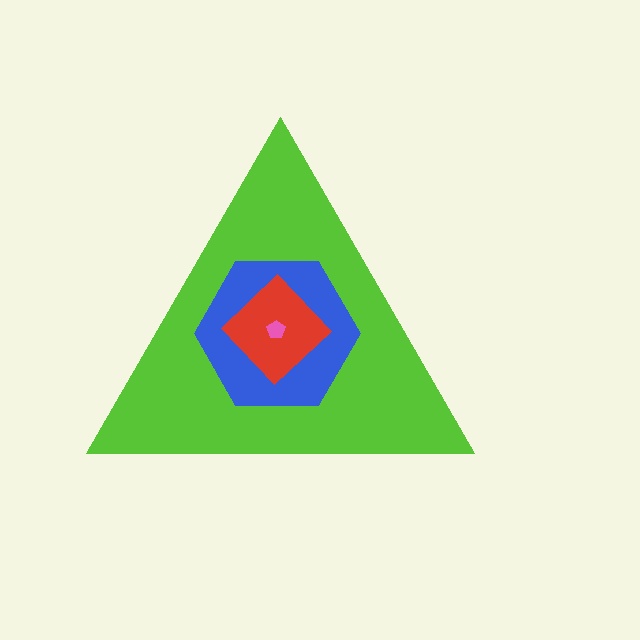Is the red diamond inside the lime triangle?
Yes.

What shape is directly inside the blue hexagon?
The red diamond.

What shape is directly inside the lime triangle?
The blue hexagon.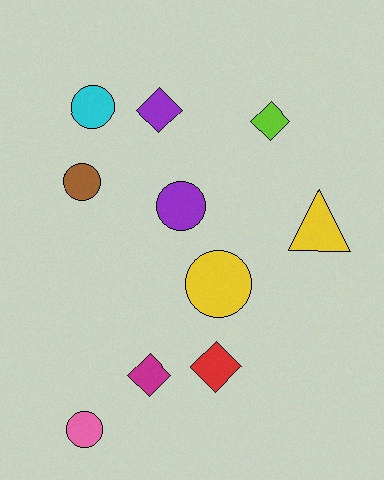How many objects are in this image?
There are 10 objects.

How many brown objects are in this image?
There is 1 brown object.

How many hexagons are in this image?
There are no hexagons.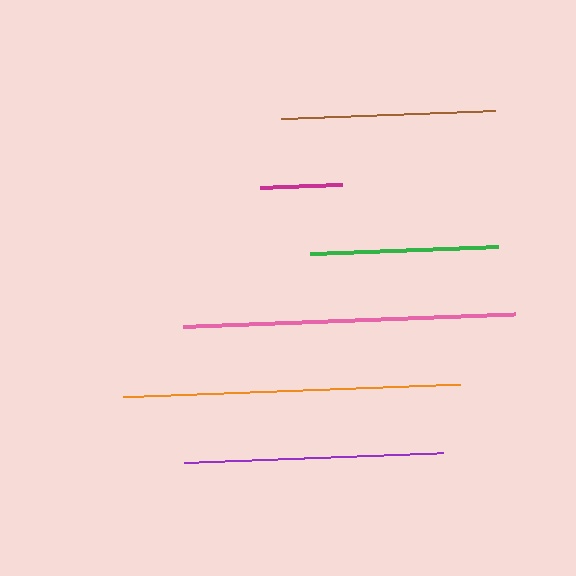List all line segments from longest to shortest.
From longest to shortest: orange, pink, purple, brown, green, magenta.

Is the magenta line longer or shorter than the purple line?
The purple line is longer than the magenta line.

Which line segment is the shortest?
The magenta line is the shortest at approximately 82 pixels.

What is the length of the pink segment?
The pink segment is approximately 332 pixels long.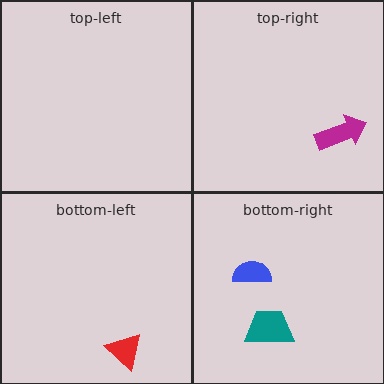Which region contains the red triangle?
The bottom-left region.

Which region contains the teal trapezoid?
The bottom-right region.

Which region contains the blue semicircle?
The bottom-right region.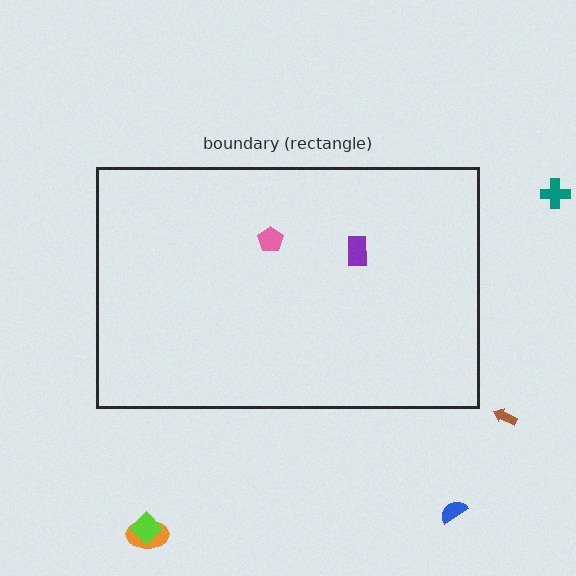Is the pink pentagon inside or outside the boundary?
Inside.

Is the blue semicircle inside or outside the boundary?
Outside.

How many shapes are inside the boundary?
2 inside, 5 outside.